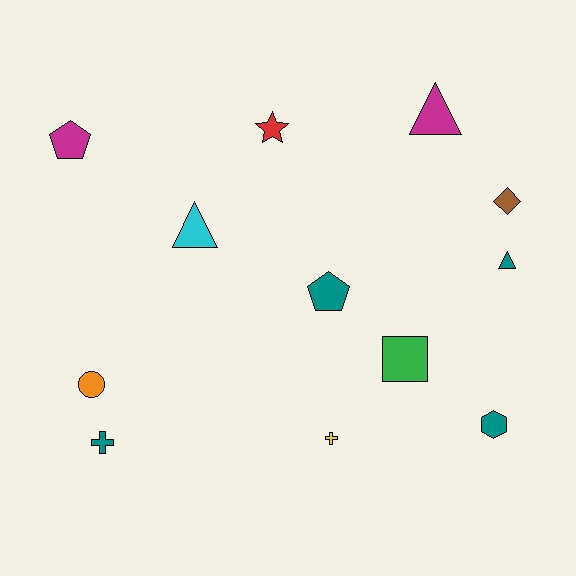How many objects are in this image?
There are 12 objects.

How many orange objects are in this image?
There is 1 orange object.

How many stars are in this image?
There is 1 star.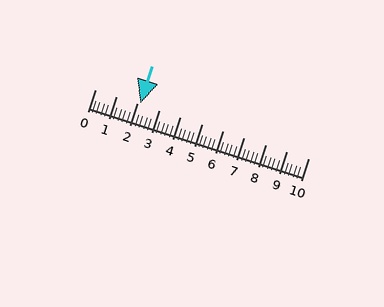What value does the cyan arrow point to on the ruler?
The cyan arrow points to approximately 2.1.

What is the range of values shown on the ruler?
The ruler shows values from 0 to 10.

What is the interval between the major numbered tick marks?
The major tick marks are spaced 1 units apart.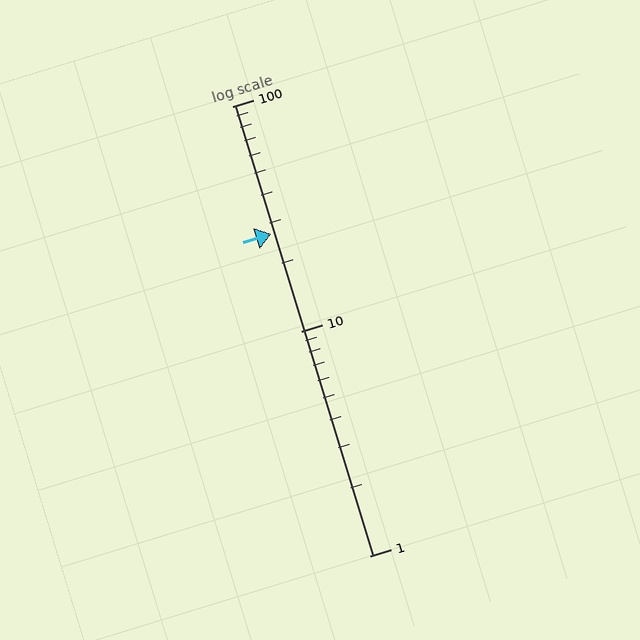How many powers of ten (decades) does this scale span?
The scale spans 2 decades, from 1 to 100.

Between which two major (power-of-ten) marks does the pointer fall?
The pointer is between 10 and 100.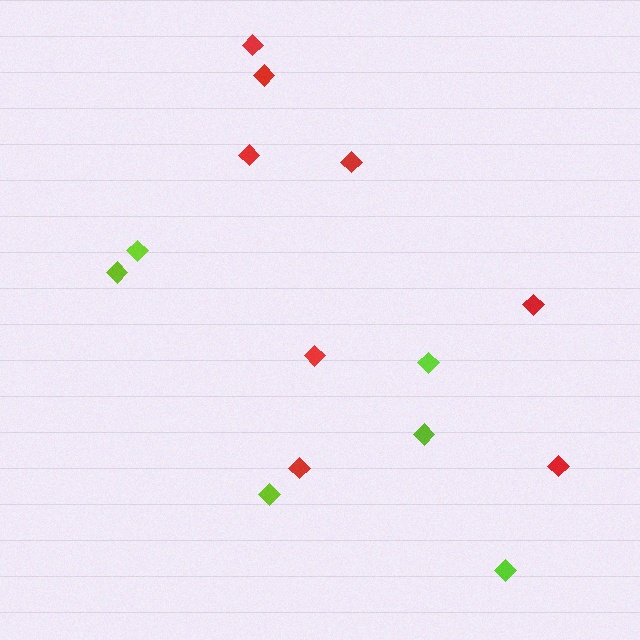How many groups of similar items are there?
There are 2 groups: one group of lime diamonds (6) and one group of red diamonds (8).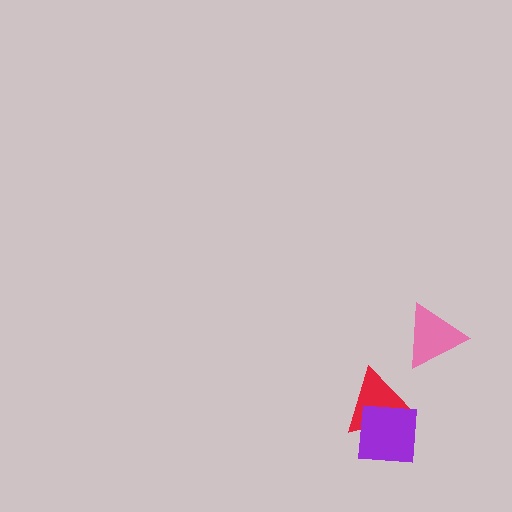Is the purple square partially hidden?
No, no other shape covers it.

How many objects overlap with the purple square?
1 object overlaps with the purple square.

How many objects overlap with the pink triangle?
0 objects overlap with the pink triangle.